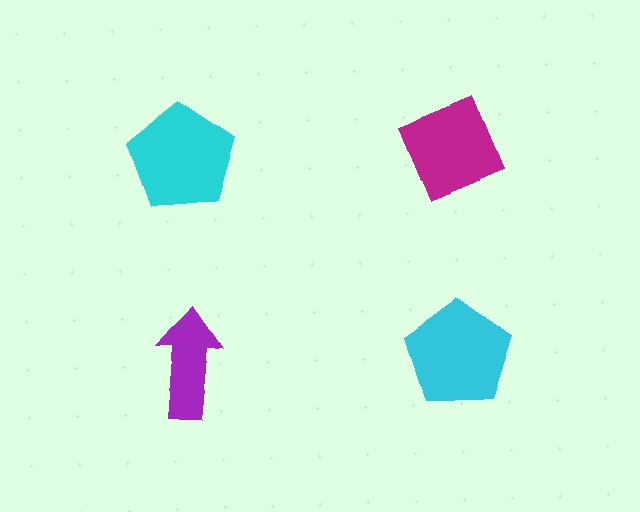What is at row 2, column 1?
A purple arrow.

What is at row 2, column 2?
A cyan pentagon.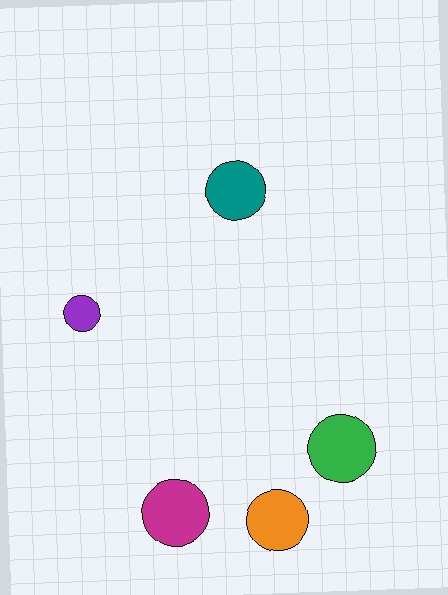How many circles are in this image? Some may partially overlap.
There are 5 circles.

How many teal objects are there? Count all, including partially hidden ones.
There is 1 teal object.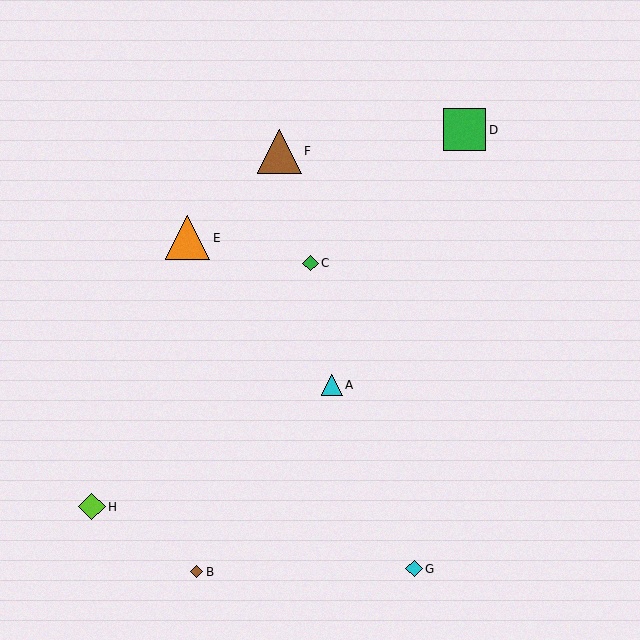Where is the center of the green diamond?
The center of the green diamond is at (310, 263).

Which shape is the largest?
The orange triangle (labeled E) is the largest.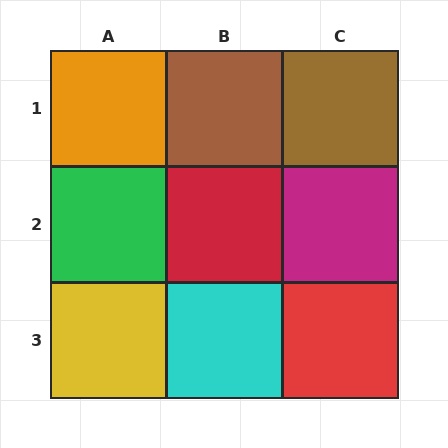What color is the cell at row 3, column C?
Red.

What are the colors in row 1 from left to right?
Orange, brown, brown.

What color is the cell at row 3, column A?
Yellow.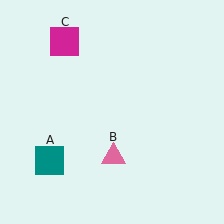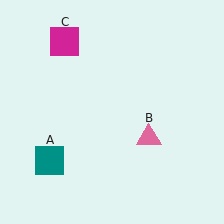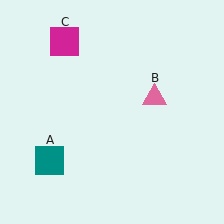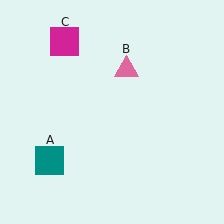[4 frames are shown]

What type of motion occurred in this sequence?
The pink triangle (object B) rotated counterclockwise around the center of the scene.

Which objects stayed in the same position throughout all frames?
Teal square (object A) and magenta square (object C) remained stationary.